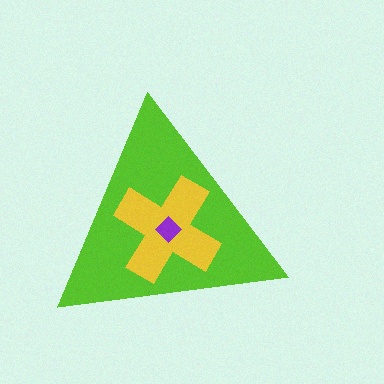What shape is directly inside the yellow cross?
The purple diamond.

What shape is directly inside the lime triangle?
The yellow cross.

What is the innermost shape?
The purple diamond.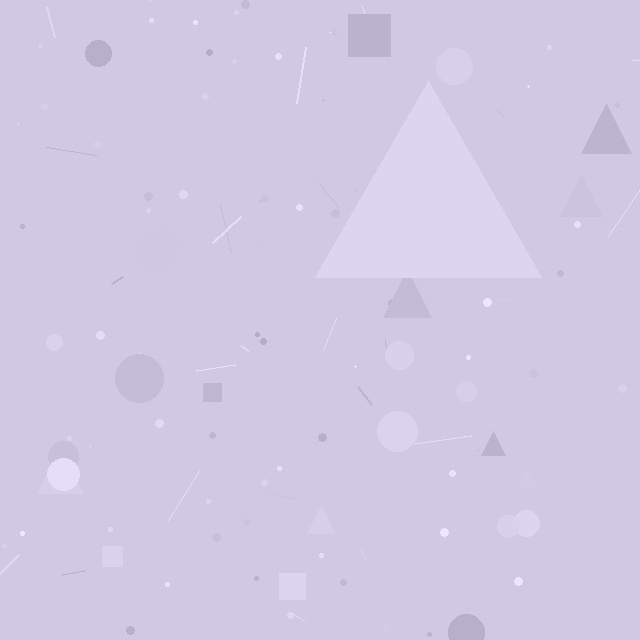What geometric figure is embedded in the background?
A triangle is embedded in the background.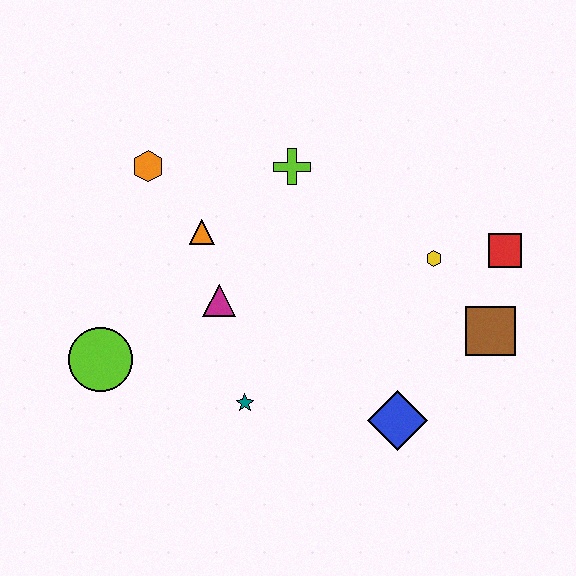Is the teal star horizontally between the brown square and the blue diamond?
No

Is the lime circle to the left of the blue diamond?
Yes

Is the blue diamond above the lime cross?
No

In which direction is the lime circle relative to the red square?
The lime circle is to the left of the red square.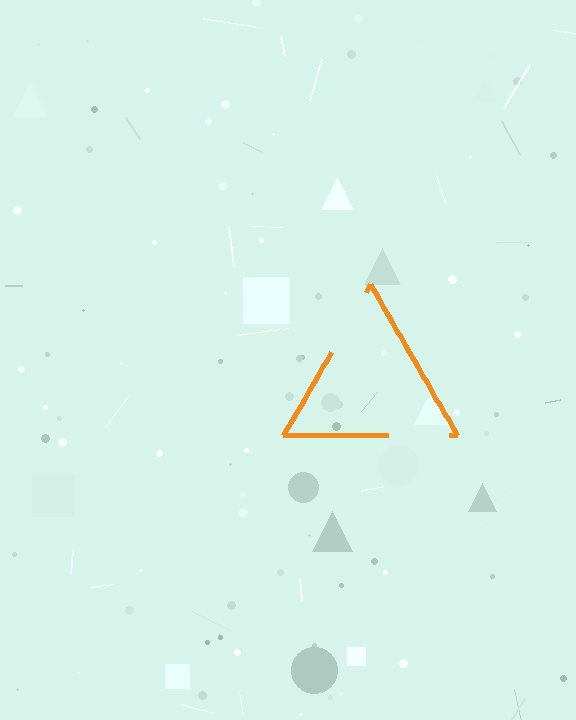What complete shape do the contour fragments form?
The contour fragments form a triangle.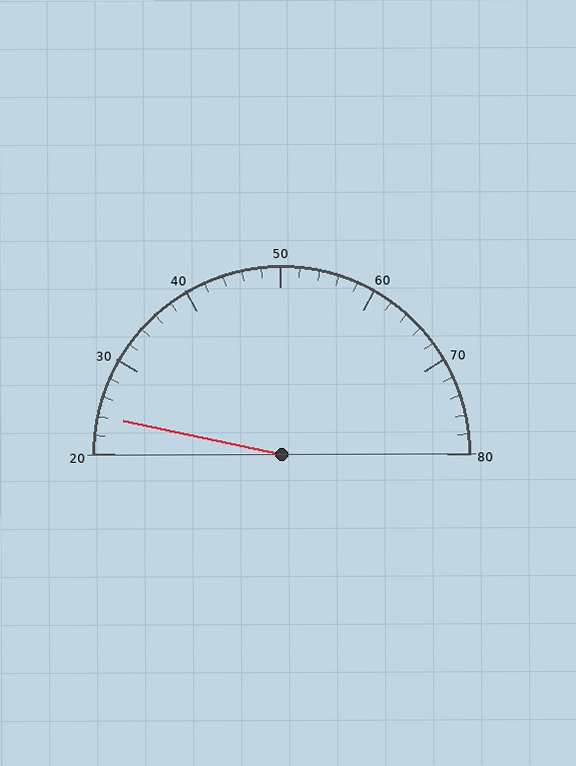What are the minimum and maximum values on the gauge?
The gauge ranges from 20 to 80.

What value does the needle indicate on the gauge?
The needle indicates approximately 24.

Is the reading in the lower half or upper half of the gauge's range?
The reading is in the lower half of the range (20 to 80).